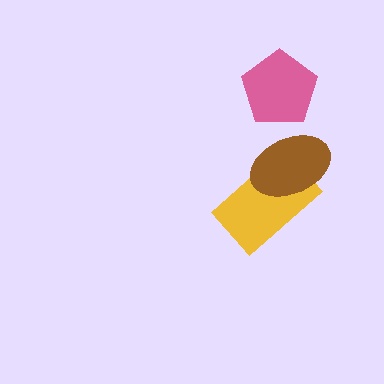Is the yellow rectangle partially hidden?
Yes, it is partially covered by another shape.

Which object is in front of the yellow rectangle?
The brown ellipse is in front of the yellow rectangle.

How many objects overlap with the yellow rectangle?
1 object overlaps with the yellow rectangle.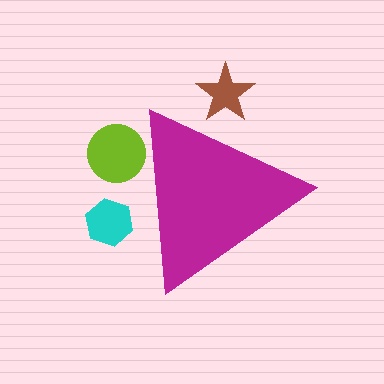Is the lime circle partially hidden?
Yes, the lime circle is partially hidden behind the magenta triangle.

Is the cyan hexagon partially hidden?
Yes, the cyan hexagon is partially hidden behind the magenta triangle.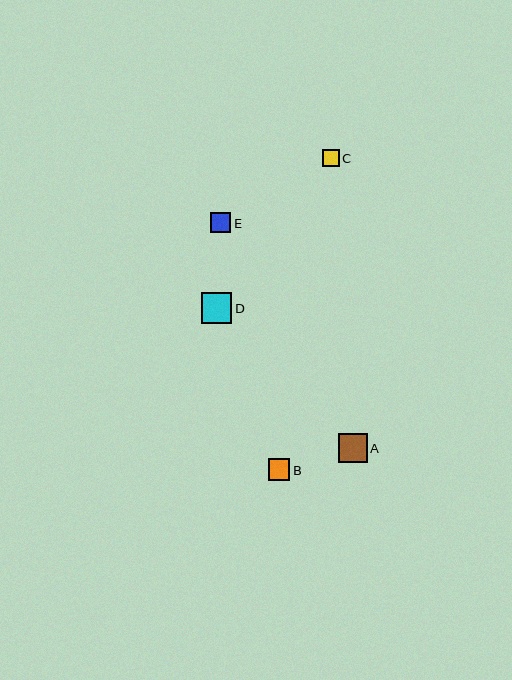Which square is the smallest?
Square C is the smallest with a size of approximately 17 pixels.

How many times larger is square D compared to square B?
Square D is approximately 1.4 times the size of square B.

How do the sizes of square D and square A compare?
Square D and square A are approximately the same size.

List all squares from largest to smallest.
From largest to smallest: D, A, B, E, C.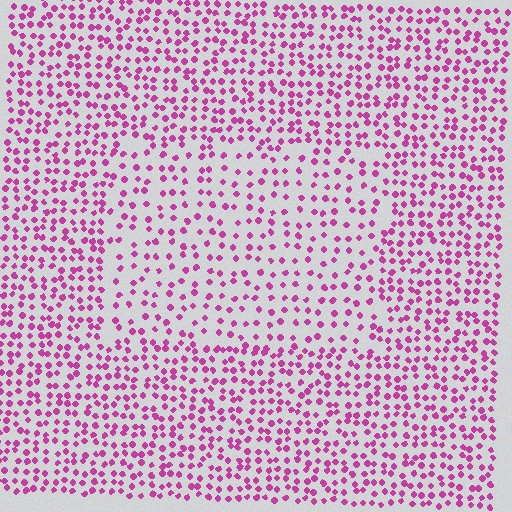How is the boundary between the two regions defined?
The boundary is defined by a change in element density (approximately 1.7x ratio). All elements are the same color, size, and shape.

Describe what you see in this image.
The image contains small magenta elements arranged at two different densities. A rectangle-shaped region is visible where the elements are less densely packed than the surrounding area.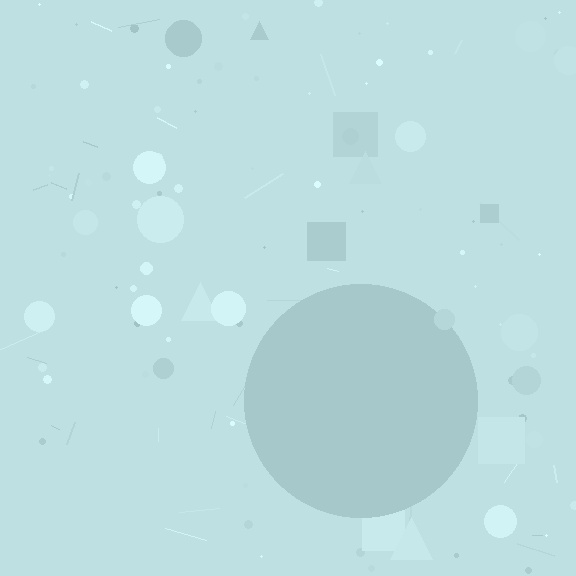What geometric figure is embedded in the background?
A circle is embedded in the background.